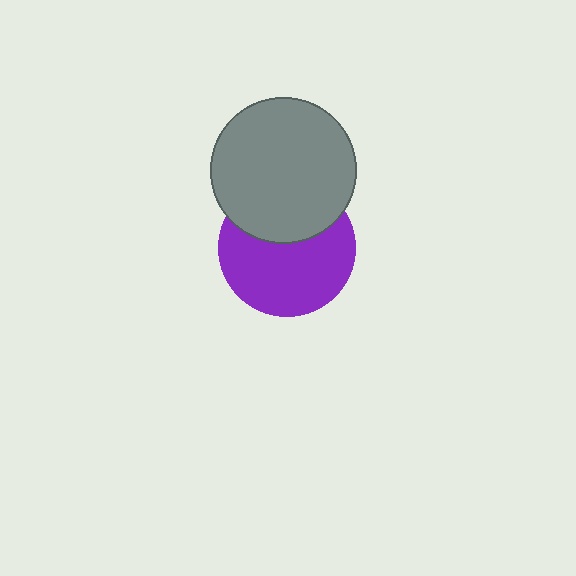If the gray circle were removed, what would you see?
You would see the complete purple circle.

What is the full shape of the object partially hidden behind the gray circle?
The partially hidden object is a purple circle.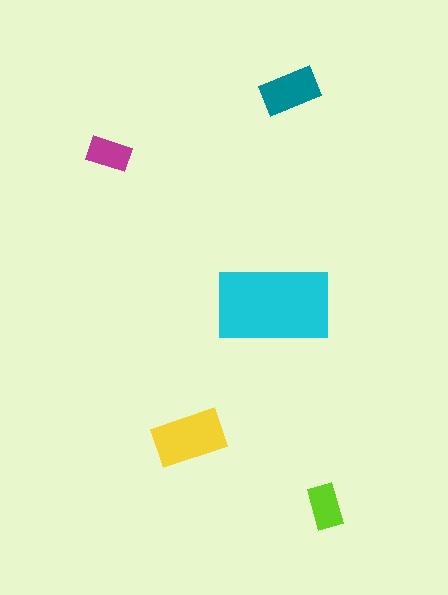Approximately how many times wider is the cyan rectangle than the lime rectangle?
About 2.5 times wider.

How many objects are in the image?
There are 5 objects in the image.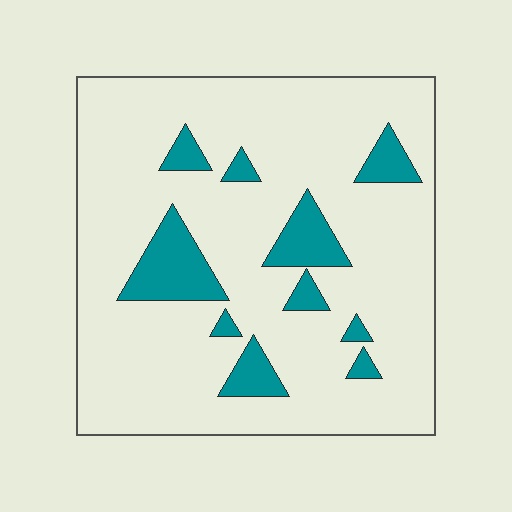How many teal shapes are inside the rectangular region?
10.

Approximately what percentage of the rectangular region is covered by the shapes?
Approximately 15%.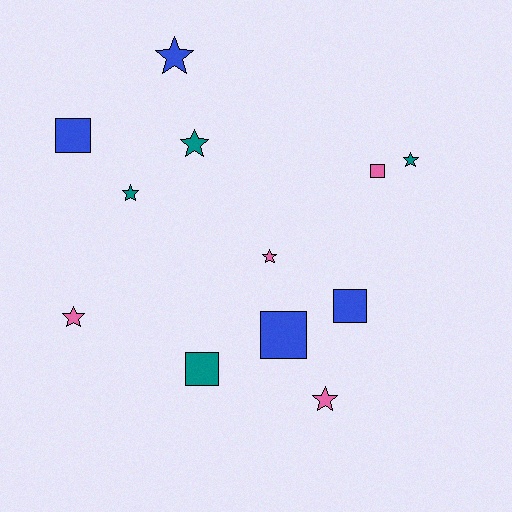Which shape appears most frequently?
Star, with 7 objects.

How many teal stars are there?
There are 3 teal stars.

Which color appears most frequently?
Pink, with 4 objects.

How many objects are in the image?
There are 12 objects.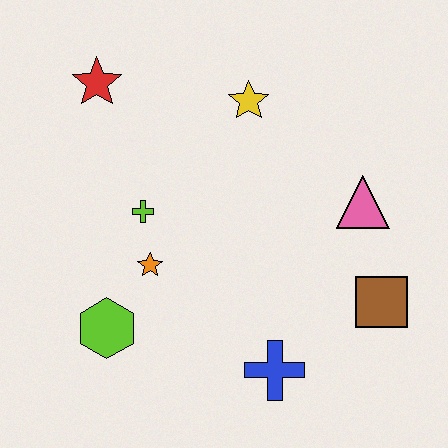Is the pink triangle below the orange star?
No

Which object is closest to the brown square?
The pink triangle is closest to the brown square.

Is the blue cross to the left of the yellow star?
No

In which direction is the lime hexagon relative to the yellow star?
The lime hexagon is below the yellow star.